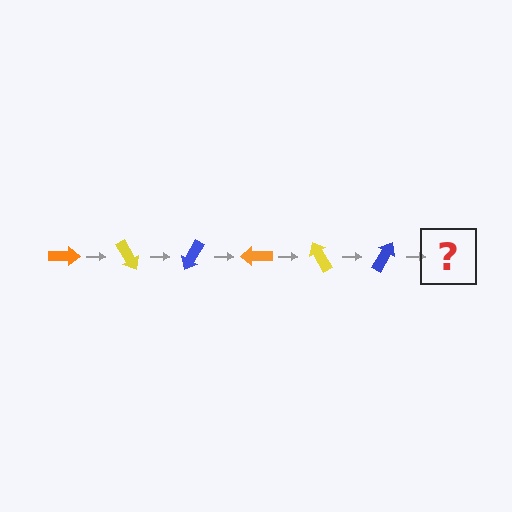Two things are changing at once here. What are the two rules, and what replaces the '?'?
The two rules are that it rotates 60 degrees each step and the color cycles through orange, yellow, and blue. The '?' should be an orange arrow, rotated 360 degrees from the start.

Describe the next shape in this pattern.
It should be an orange arrow, rotated 360 degrees from the start.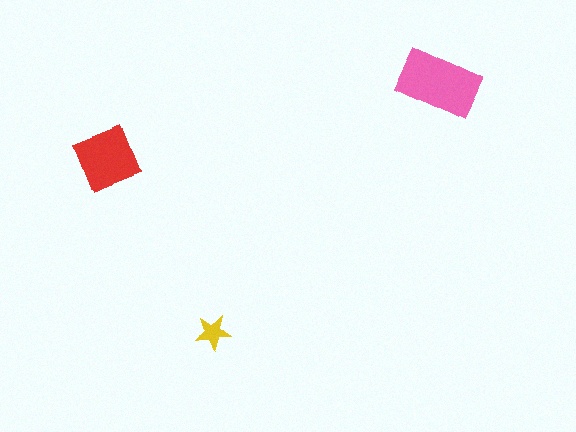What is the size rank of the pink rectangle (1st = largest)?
1st.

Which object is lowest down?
The yellow star is bottommost.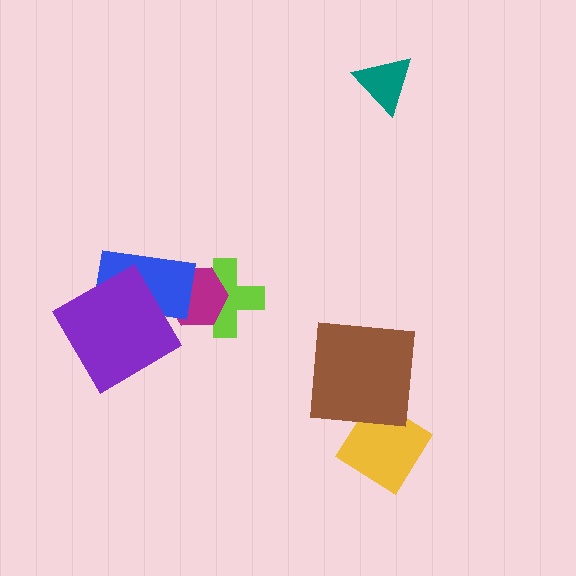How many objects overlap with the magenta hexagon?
2 objects overlap with the magenta hexagon.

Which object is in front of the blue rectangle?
The purple diamond is in front of the blue rectangle.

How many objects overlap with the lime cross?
1 object overlaps with the lime cross.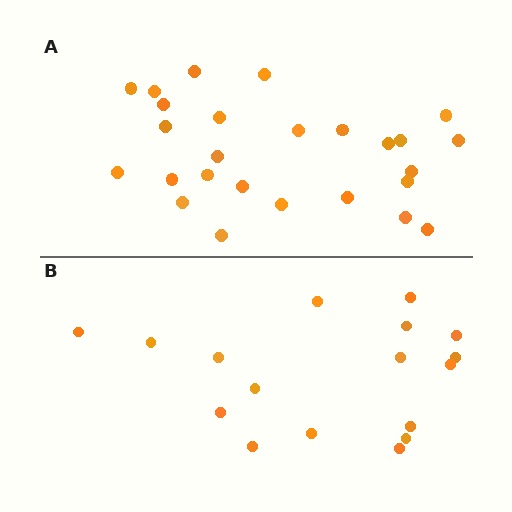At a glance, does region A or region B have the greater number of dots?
Region A (the top region) has more dots.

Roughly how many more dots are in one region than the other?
Region A has roughly 8 or so more dots than region B.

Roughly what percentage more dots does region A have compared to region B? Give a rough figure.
About 55% more.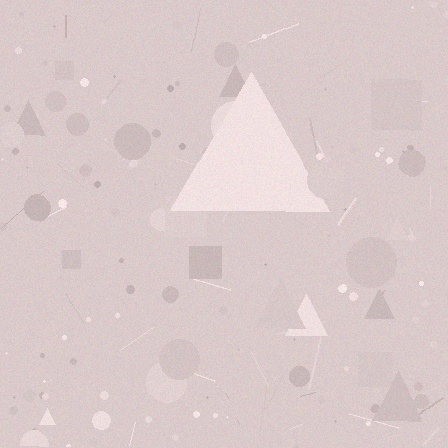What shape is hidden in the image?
A triangle is hidden in the image.